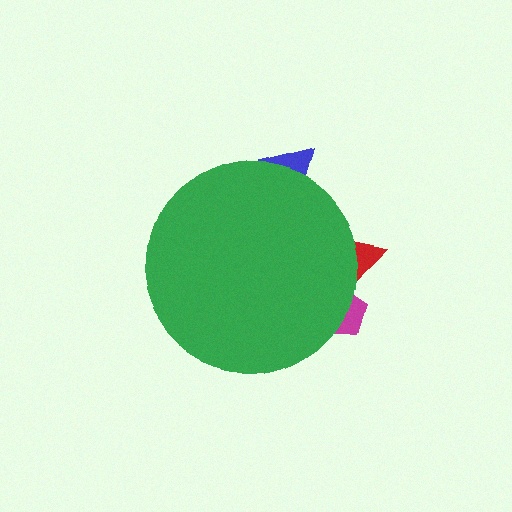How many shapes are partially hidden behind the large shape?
3 shapes are partially hidden.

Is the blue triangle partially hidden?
Yes, the blue triangle is partially hidden behind the green circle.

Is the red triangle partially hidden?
Yes, the red triangle is partially hidden behind the green circle.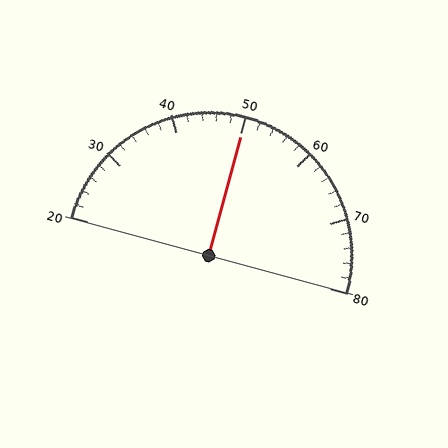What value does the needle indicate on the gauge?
The needle indicates approximately 50.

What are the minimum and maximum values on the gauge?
The gauge ranges from 20 to 80.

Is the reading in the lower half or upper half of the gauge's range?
The reading is in the upper half of the range (20 to 80).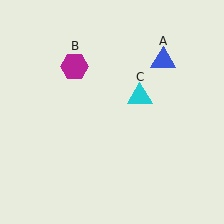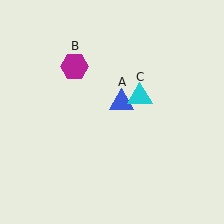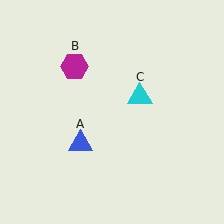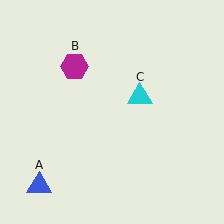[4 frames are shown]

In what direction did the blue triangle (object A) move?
The blue triangle (object A) moved down and to the left.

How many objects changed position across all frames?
1 object changed position: blue triangle (object A).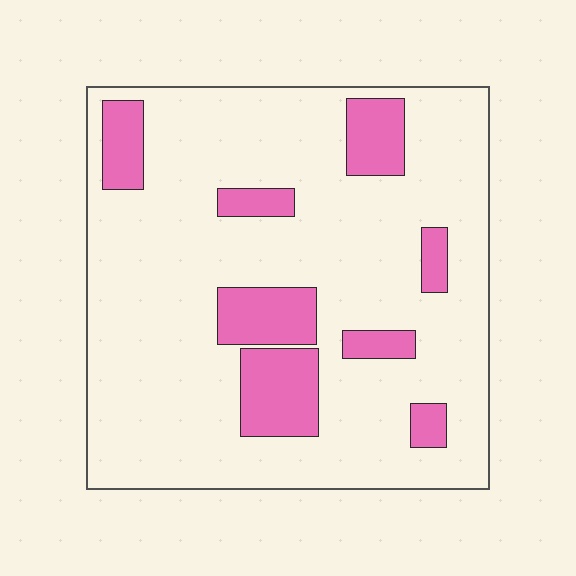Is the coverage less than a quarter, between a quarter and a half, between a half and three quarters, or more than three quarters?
Less than a quarter.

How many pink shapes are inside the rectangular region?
8.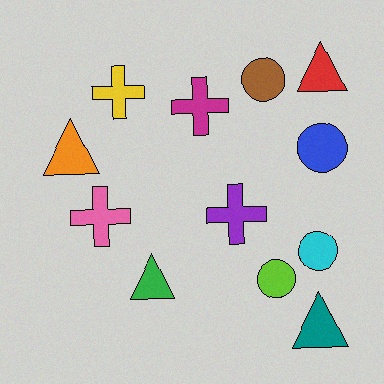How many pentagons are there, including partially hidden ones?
There are no pentagons.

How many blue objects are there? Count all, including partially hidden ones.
There is 1 blue object.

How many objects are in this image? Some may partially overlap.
There are 12 objects.